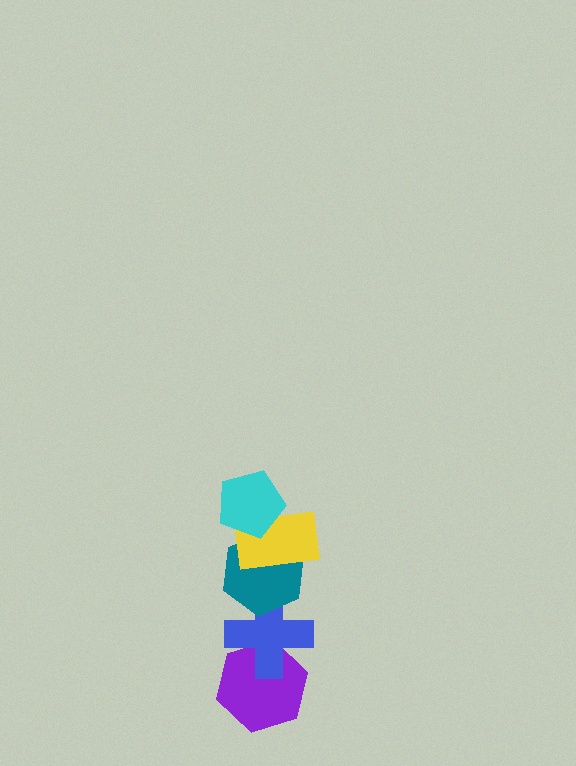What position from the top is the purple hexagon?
The purple hexagon is 5th from the top.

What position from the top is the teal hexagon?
The teal hexagon is 3rd from the top.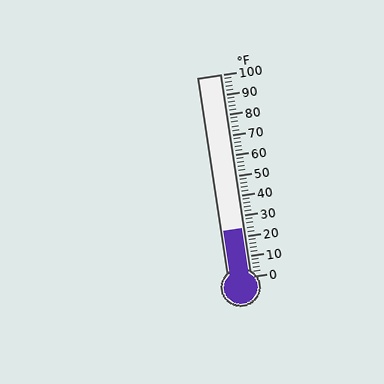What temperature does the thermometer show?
The thermometer shows approximately 24°F.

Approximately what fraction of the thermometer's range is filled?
The thermometer is filled to approximately 25% of its range.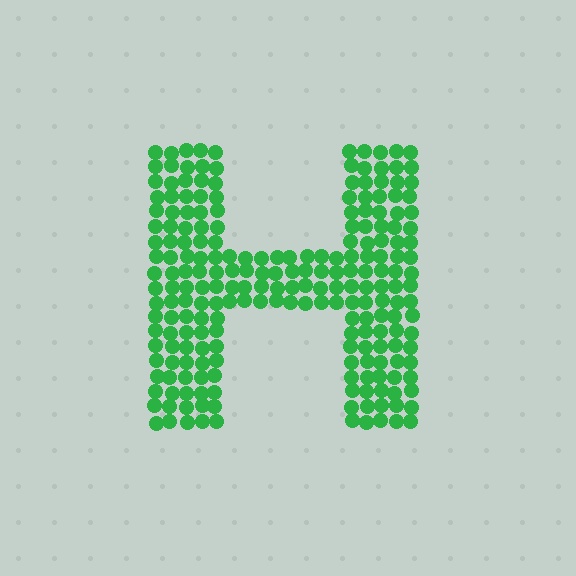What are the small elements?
The small elements are circles.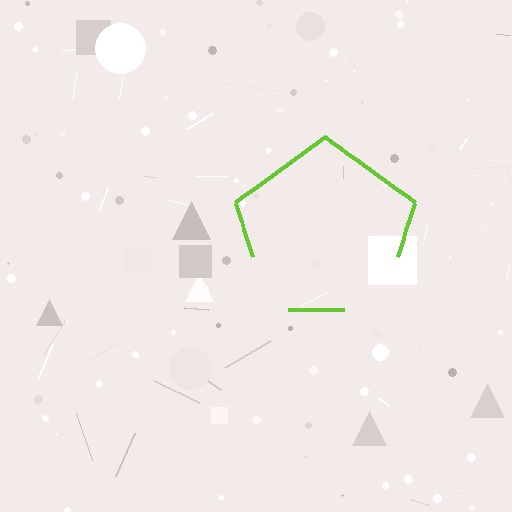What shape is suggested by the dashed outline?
The dashed outline suggests a pentagon.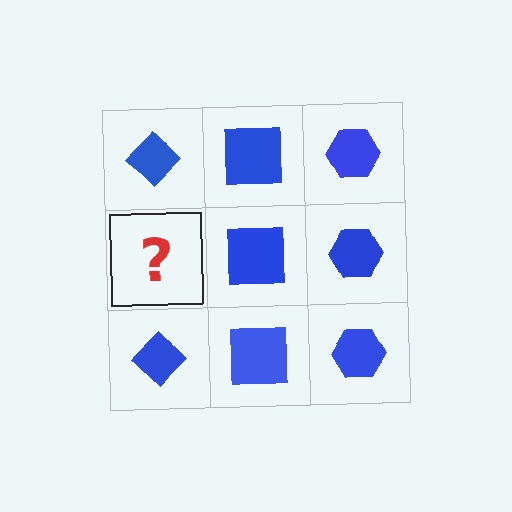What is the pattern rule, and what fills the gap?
The rule is that each column has a consistent shape. The gap should be filled with a blue diamond.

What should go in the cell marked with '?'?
The missing cell should contain a blue diamond.